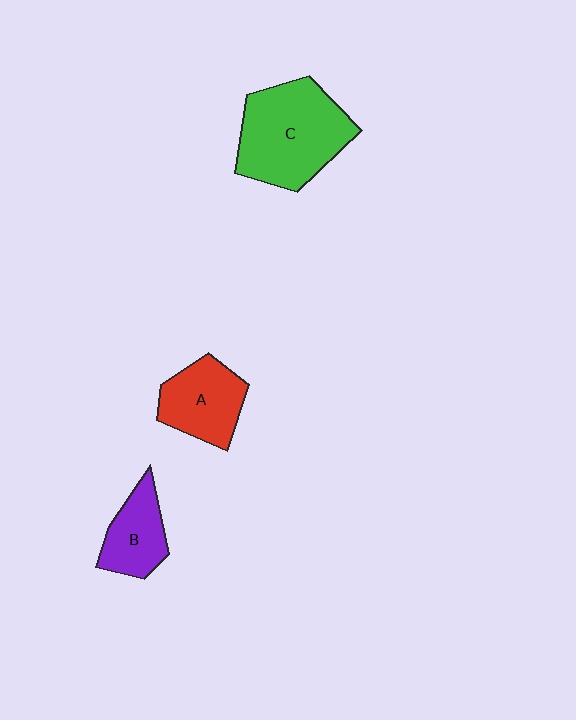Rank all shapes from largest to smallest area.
From largest to smallest: C (green), A (red), B (purple).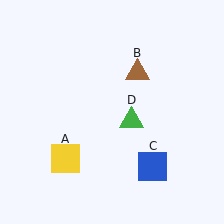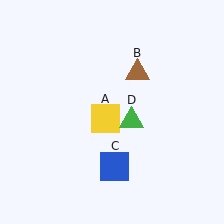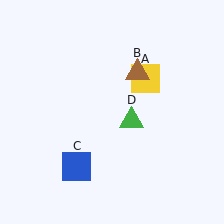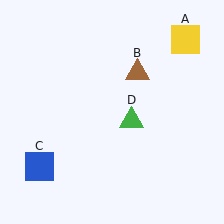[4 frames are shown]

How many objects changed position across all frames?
2 objects changed position: yellow square (object A), blue square (object C).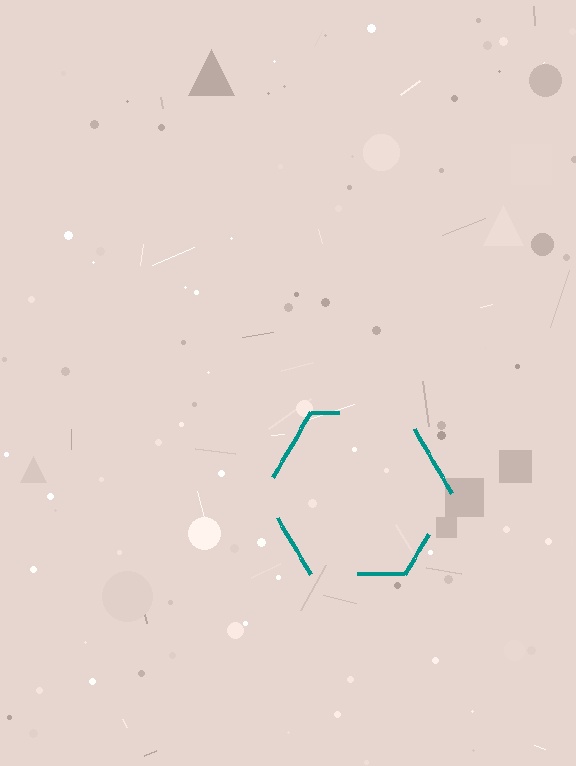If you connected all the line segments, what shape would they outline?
They would outline a hexagon.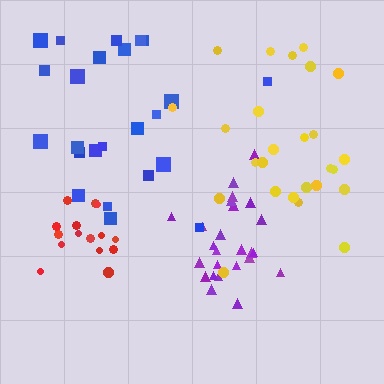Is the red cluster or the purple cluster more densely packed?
Red.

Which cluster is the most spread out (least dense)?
Blue.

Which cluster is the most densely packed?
Red.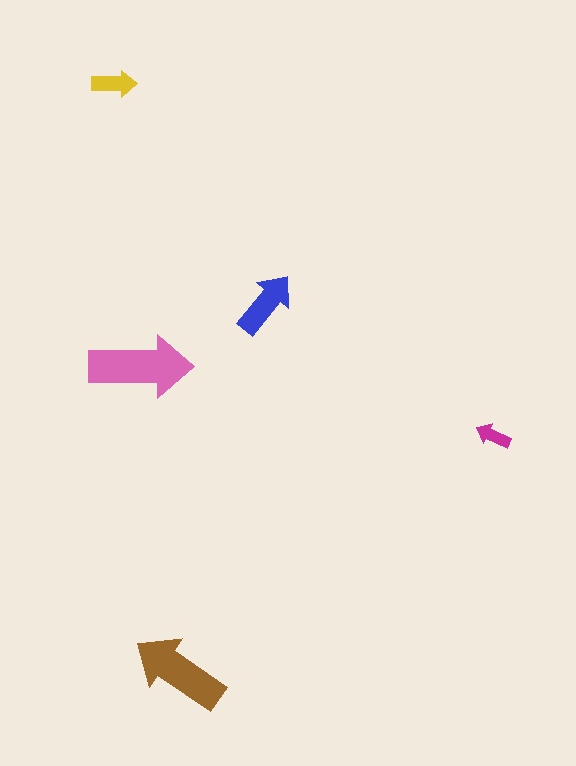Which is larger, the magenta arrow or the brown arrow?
The brown one.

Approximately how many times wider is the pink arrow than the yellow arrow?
About 2.5 times wider.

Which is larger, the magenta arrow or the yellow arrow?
The yellow one.